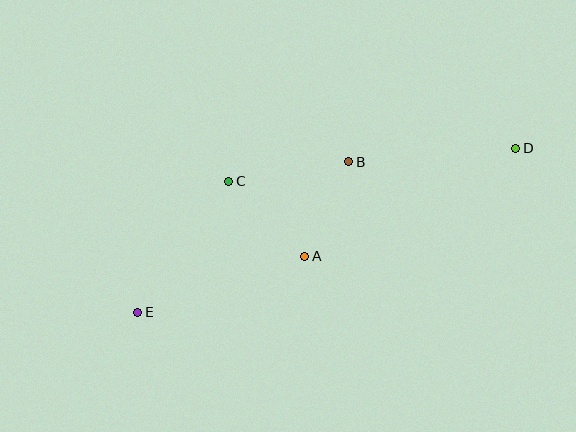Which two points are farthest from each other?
Points D and E are farthest from each other.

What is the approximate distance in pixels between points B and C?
The distance between B and C is approximately 122 pixels.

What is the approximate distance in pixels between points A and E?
The distance between A and E is approximately 176 pixels.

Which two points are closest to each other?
Points A and B are closest to each other.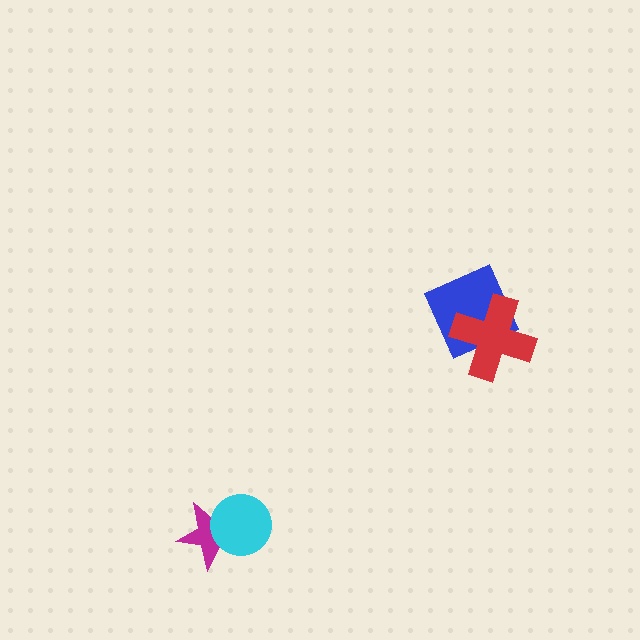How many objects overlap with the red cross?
1 object overlaps with the red cross.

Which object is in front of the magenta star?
The cyan circle is in front of the magenta star.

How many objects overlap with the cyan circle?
1 object overlaps with the cyan circle.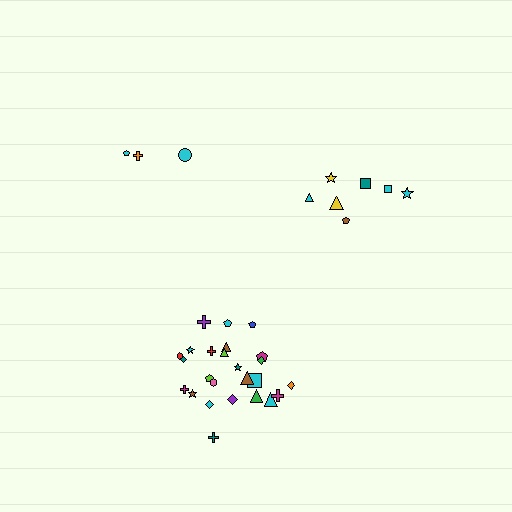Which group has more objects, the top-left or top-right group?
The top-right group.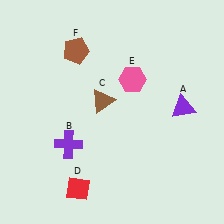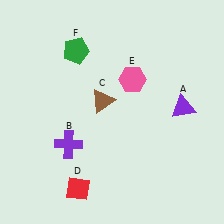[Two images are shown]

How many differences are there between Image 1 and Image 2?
There is 1 difference between the two images.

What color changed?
The pentagon (F) changed from brown in Image 1 to green in Image 2.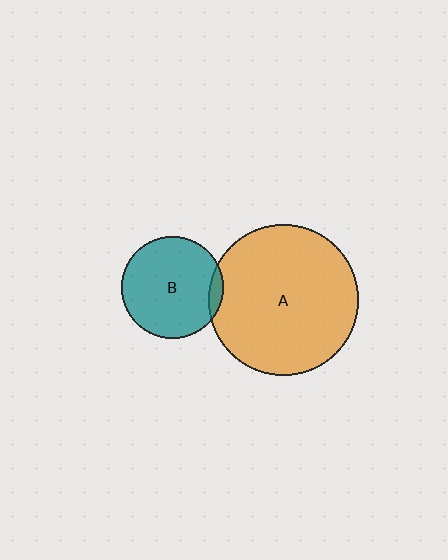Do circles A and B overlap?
Yes.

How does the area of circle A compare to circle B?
Approximately 2.2 times.